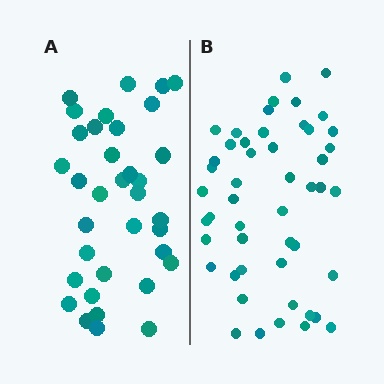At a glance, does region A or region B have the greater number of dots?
Region B (the right region) has more dots.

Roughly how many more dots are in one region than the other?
Region B has approximately 15 more dots than region A.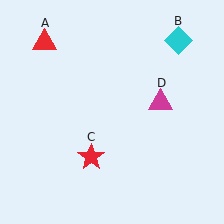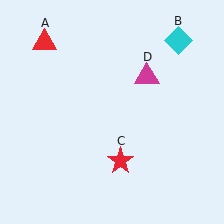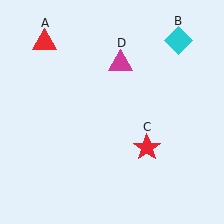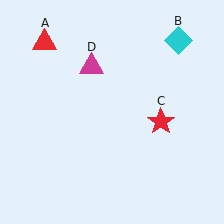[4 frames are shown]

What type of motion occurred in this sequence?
The red star (object C), magenta triangle (object D) rotated counterclockwise around the center of the scene.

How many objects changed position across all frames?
2 objects changed position: red star (object C), magenta triangle (object D).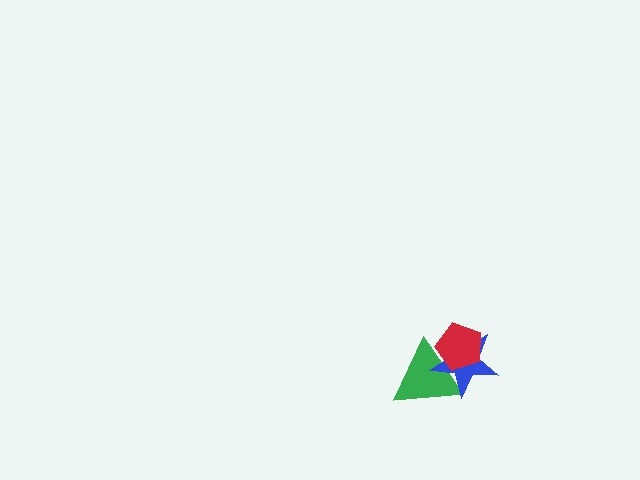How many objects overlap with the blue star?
2 objects overlap with the blue star.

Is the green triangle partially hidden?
Yes, it is partially covered by another shape.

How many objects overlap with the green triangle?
2 objects overlap with the green triangle.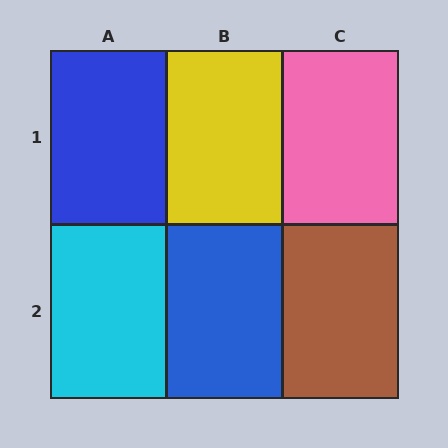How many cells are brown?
1 cell is brown.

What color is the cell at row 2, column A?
Cyan.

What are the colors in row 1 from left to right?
Blue, yellow, pink.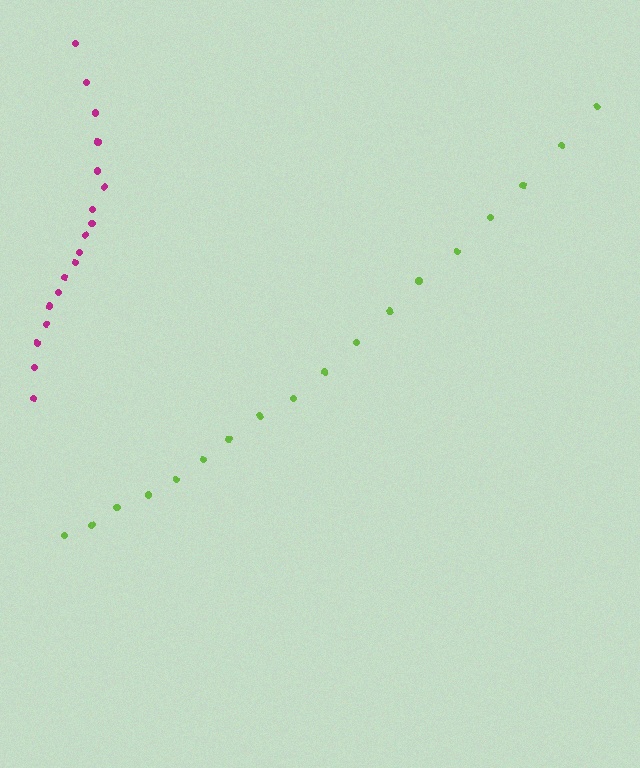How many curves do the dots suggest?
There are 2 distinct paths.